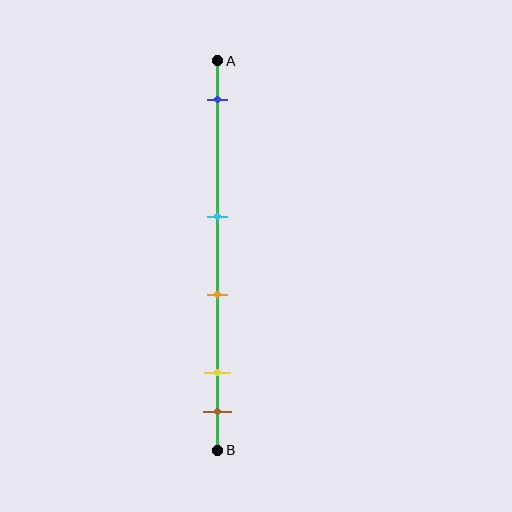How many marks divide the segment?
There are 5 marks dividing the segment.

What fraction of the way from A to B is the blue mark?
The blue mark is approximately 10% (0.1) of the way from A to B.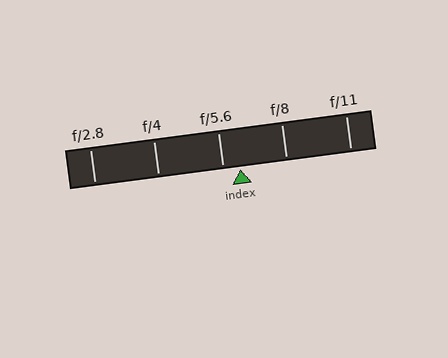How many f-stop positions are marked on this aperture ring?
There are 5 f-stop positions marked.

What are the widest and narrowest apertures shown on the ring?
The widest aperture shown is f/2.8 and the narrowest is f/11.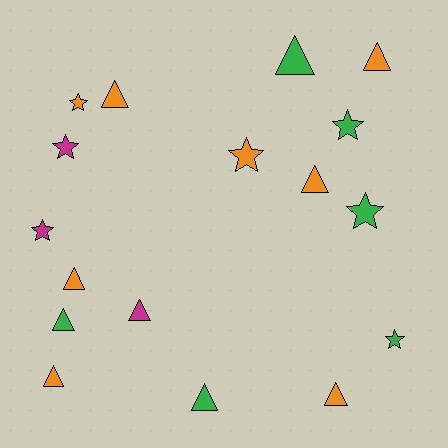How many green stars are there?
There are 3 green stars.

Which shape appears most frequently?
Triangle, with 10 objects.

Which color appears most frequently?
Orange, with 8 objects.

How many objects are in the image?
There are 17 objects.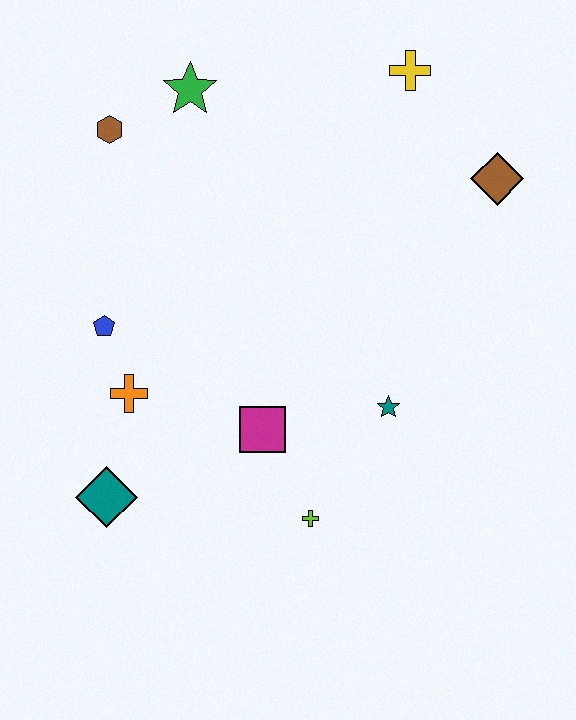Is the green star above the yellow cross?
No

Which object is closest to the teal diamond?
The orange cross is closest to the teal diamond.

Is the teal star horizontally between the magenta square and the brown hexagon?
No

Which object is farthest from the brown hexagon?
The lime cross is farthest from the brown hexagon.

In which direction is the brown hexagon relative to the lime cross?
The brown hexagon is above the lime cross.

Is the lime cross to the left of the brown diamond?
Yes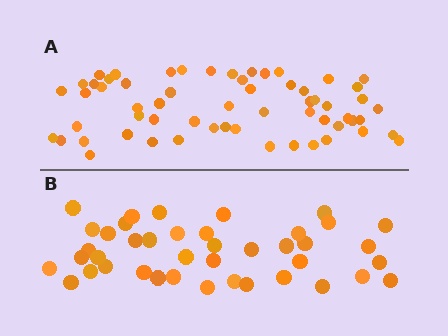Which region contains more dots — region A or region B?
Region A (the top region) has more dots.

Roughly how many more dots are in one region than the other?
Region A has approximately 20 more dots than region B.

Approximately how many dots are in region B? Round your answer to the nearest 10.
About 40 dots. (The exact count is 41, which rounds to 40.)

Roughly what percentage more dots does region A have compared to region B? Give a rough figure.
About 45% more.